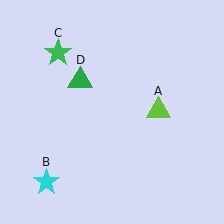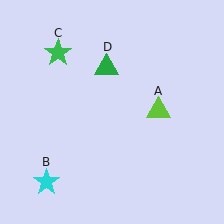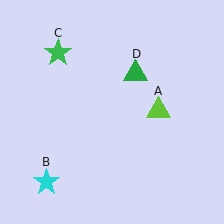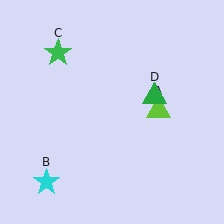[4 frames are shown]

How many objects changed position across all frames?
1 object changed position: green triangle (object D).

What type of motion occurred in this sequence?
The green triangle (object D) rotated clockwise around the center of the scene.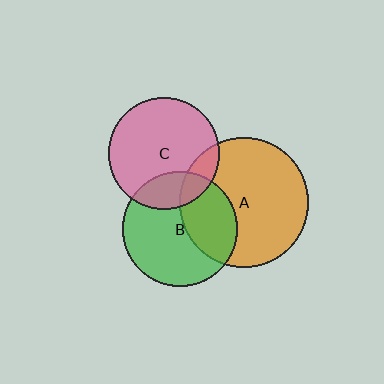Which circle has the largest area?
Circle A (orange).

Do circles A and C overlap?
Yes.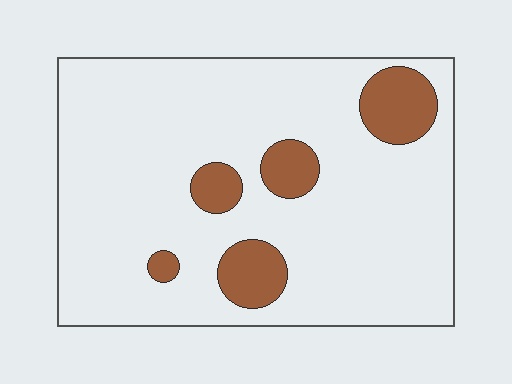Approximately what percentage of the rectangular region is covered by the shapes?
Approximately 15%.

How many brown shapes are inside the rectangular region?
5.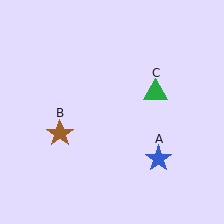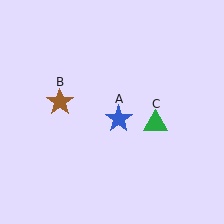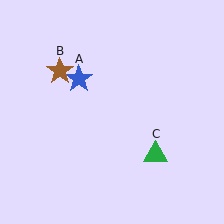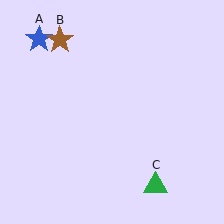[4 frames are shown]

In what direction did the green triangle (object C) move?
The green triangle (object C) moved down.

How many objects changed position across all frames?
3 objects changed position: blue star (object A), brown star (object B), green triangle (object C).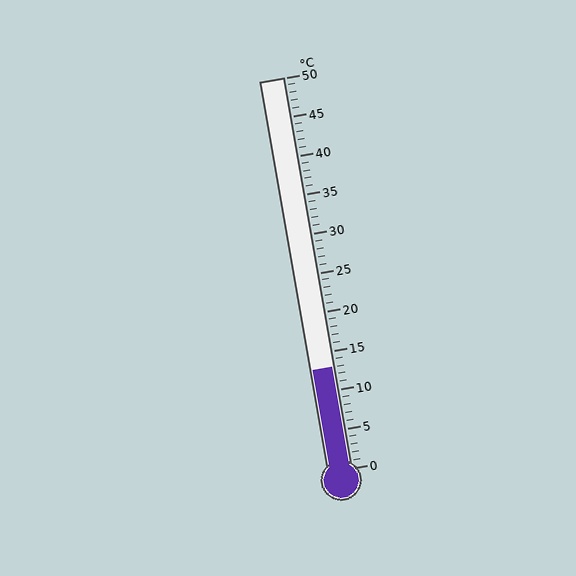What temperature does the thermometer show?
The thermometer shows approximately 13°C.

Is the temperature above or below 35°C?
The temperature is below 35°C.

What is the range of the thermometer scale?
The thermometer scale ranges from 0°C to 50°C.